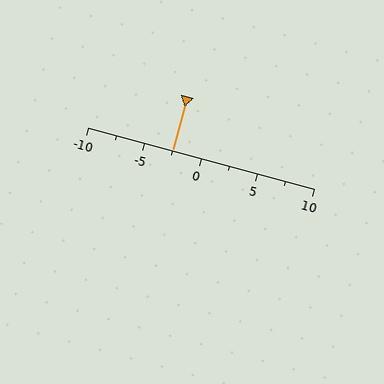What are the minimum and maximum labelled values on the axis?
The axis runs from -10 to 10.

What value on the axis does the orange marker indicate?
The marker indicates approximately -2.5.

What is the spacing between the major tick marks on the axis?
The major ticks are spaced 5 apart.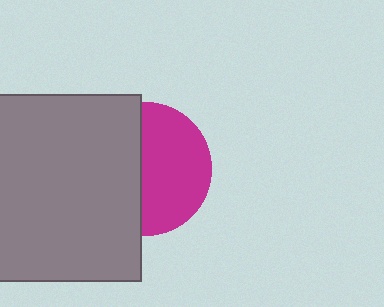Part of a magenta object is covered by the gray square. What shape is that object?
It is a circle.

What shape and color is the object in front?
The object in front is a gray square.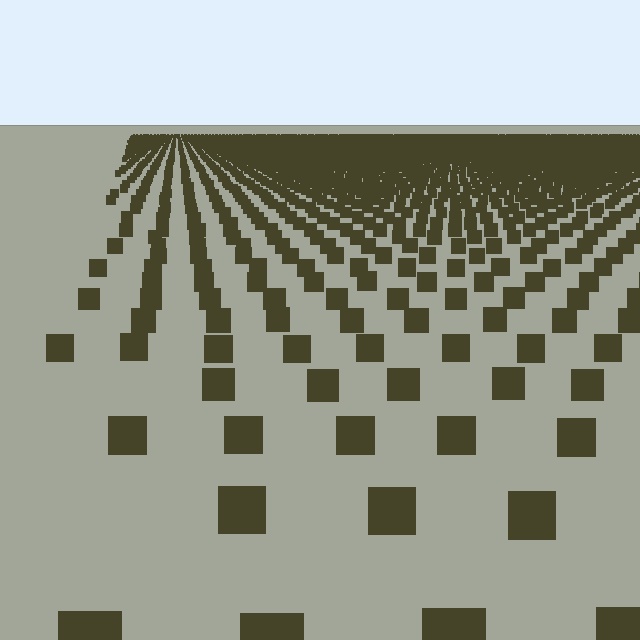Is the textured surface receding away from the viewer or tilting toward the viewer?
The surface is receding away from the viewer. Texture elements get smaller and denser toward the top.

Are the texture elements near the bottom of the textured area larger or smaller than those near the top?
Larger. Near the bottom, elements are closer to the viewer and appear at a bigger on-screen size.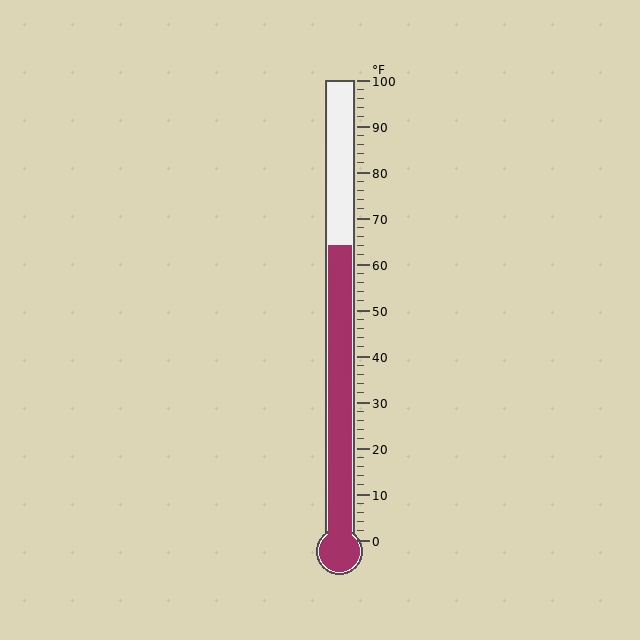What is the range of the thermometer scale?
The thermometer scale ranges from 0°F to 100°F.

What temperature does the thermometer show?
The thermometer shows approximately 64°F.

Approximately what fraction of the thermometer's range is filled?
The thermometer is filled to approximately 65% of its range.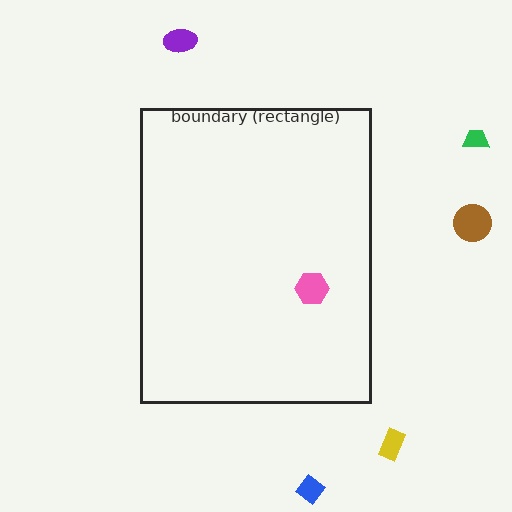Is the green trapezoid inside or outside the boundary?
Outside.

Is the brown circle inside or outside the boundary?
Outside.